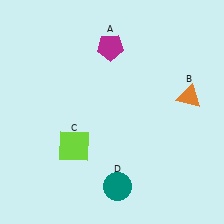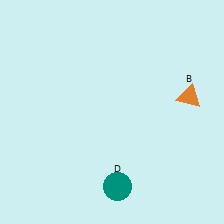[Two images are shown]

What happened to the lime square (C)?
The lime square (C) was removed in Image 2. It was in the bottom-left area of Image 1.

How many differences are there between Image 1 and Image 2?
There are 2 differences between the two images.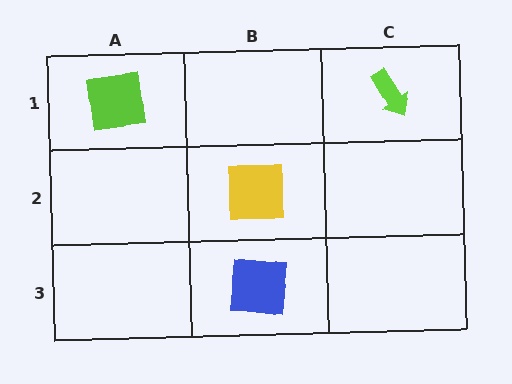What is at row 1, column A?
A lime square.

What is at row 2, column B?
A yellow square.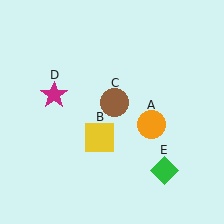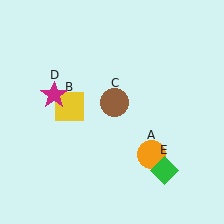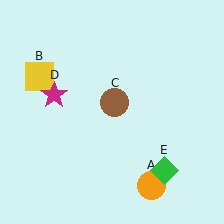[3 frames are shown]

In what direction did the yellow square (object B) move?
The yellow square (object B) moved up and to the left.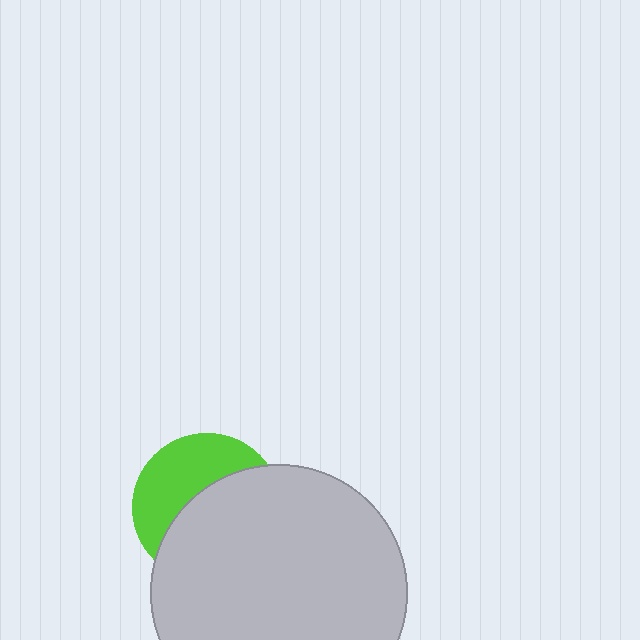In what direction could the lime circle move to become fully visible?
The lime circle could move toward the upper-left. That would shift it out from behind the light gray circle entirely.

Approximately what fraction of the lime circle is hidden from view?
Roughly 58% of the lime circle is hidden behind the light gray circle.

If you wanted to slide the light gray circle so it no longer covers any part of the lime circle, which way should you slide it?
Slide it toward the lower-right — that is the most direct way to separate the two shapes.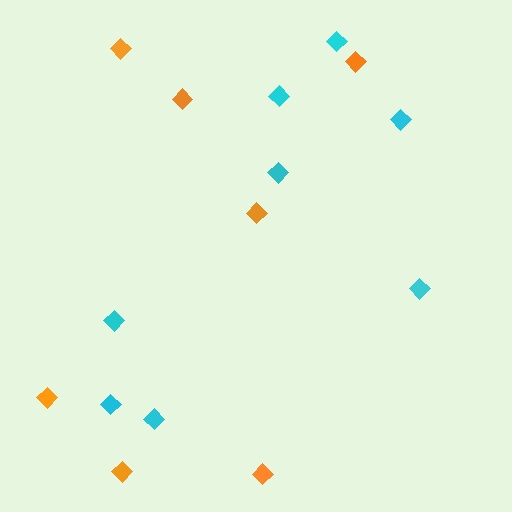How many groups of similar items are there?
There are 2 groups: one group of cyan diamonds (8) and one group of orange diamonds (7).